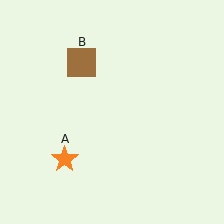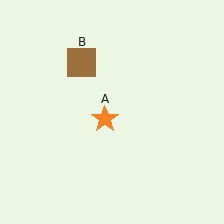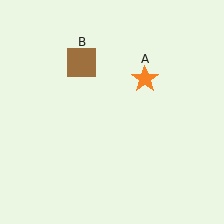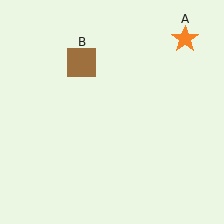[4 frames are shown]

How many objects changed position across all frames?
1 object changed position: orange star (object A).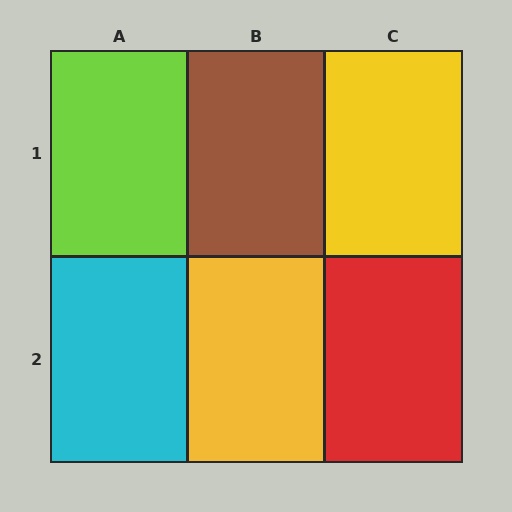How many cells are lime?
1 cell is lime.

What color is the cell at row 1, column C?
Yellow.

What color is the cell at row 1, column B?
Brown.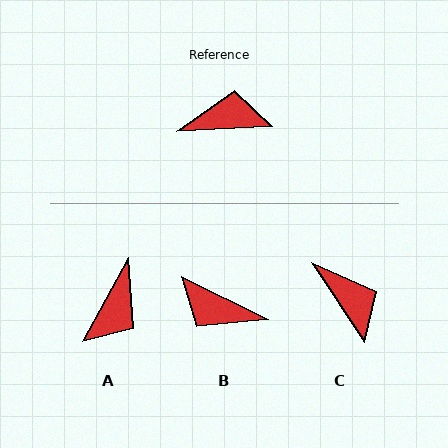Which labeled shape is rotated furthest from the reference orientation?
B, about 151 degrees away.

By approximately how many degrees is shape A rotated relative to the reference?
Approximately 121 degrees clockwise.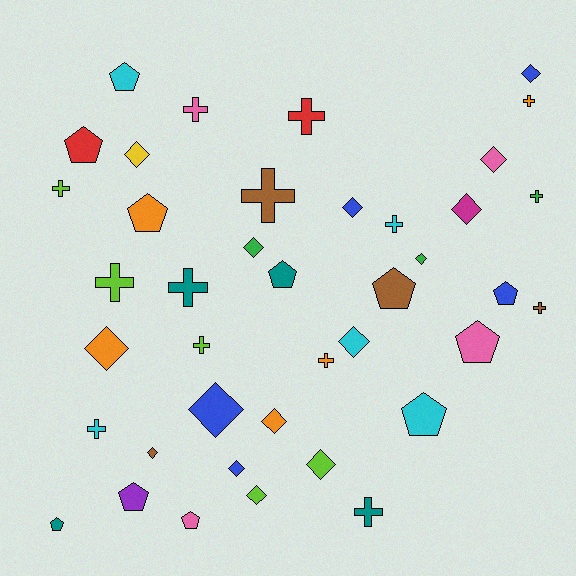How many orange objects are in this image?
There are 5 orange objects.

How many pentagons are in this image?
There are 11 pentagons.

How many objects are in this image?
There are 40 objects.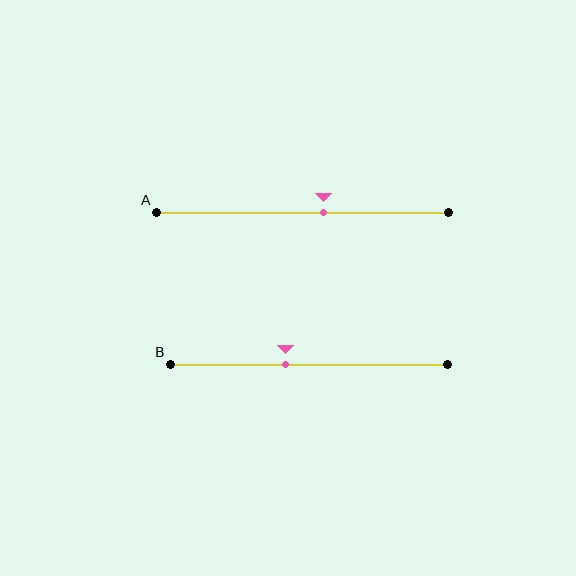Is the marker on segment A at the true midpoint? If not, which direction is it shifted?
No, the marker on segment A is shifted to the right by about 7% of the segment length.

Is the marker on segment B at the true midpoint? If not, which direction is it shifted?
No, the marker on segment B is shifted to the left by about 8% of the segment length.